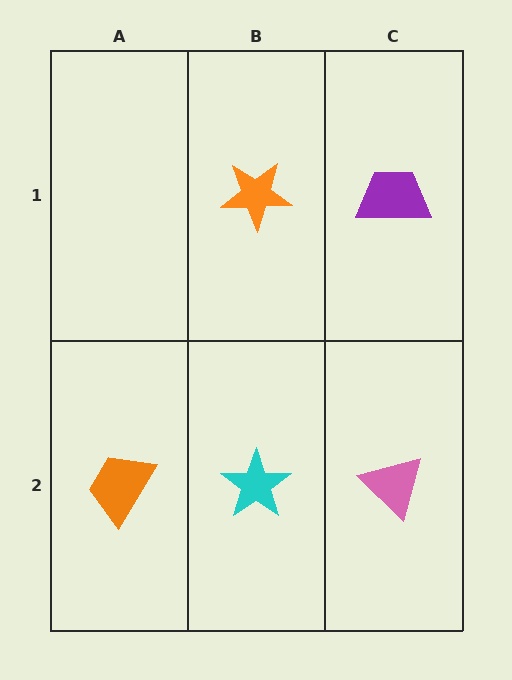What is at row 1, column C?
A purple trapezoid.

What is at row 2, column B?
A cyan star.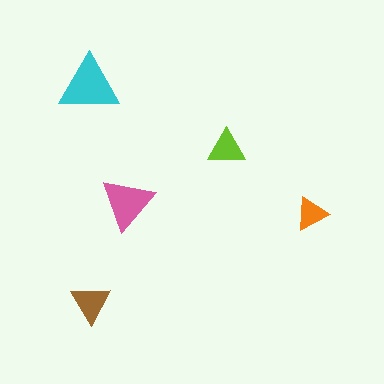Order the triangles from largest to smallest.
the cyan one, the pink one, the brown one, the lime one, the orange one.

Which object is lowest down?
The brown triangle is bottommost.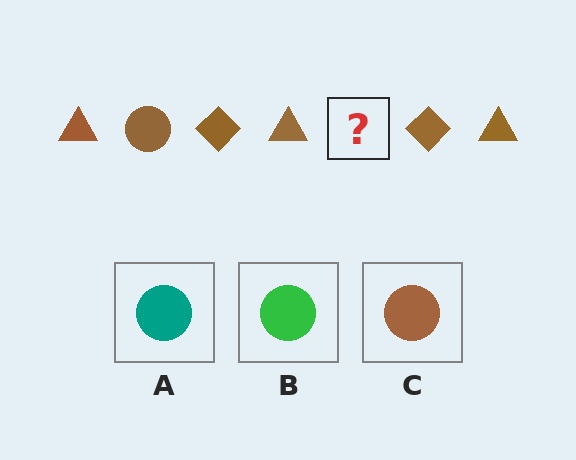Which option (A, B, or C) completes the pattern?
C.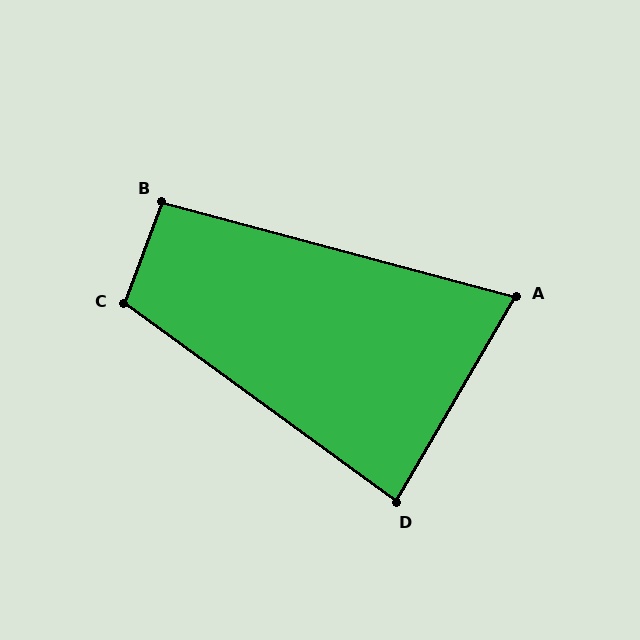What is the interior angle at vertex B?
Approximately 96 degrees (obtuse).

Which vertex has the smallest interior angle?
A, at approximately 75 degrees.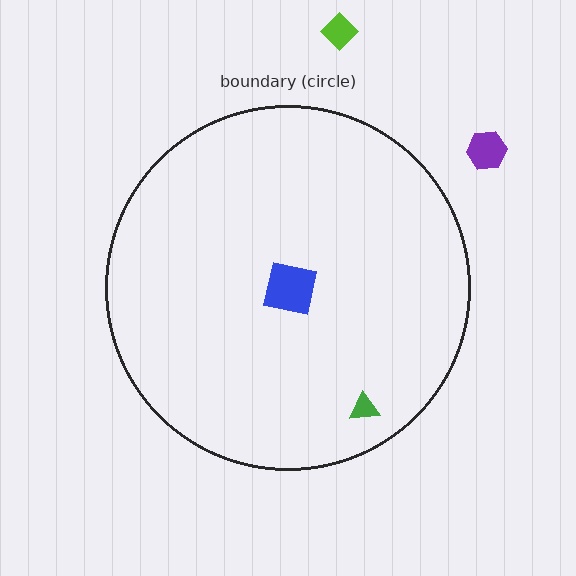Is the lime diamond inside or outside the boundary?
Outside.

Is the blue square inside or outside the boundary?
Inside.